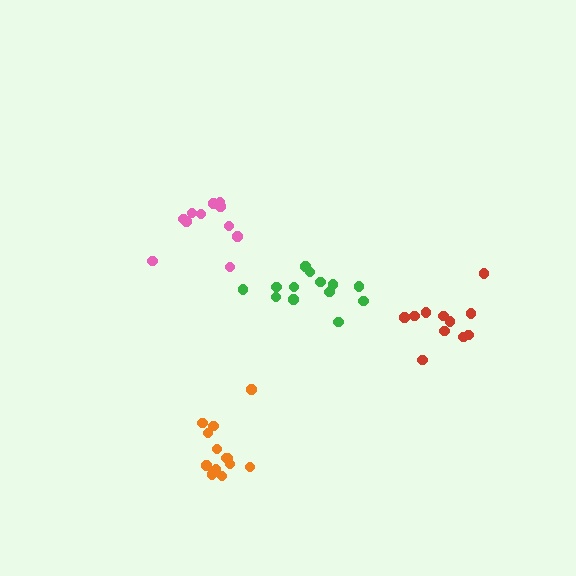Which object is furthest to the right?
The red cluster is rightmost.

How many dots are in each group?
Group 1: 11 dots, Group 2: 13 dots, Group 3: 11 dots, Group 4: 13 dots (48 total).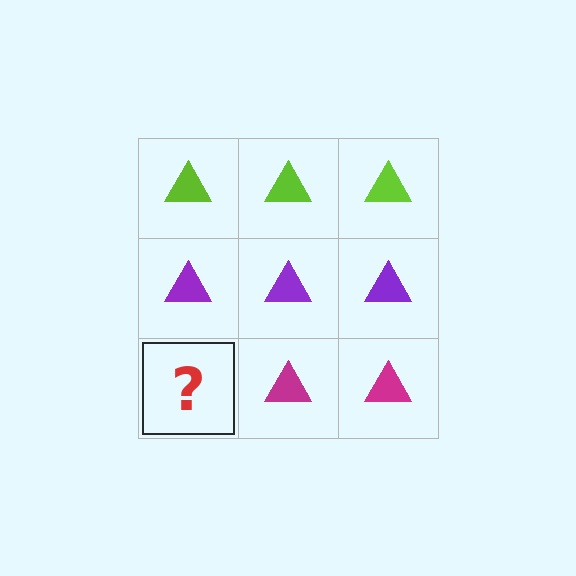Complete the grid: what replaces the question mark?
The question mark should be replaced with a magenta triangle.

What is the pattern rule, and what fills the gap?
The rule is that each row has a consistent color. The gap should be filled with a magenta triangle.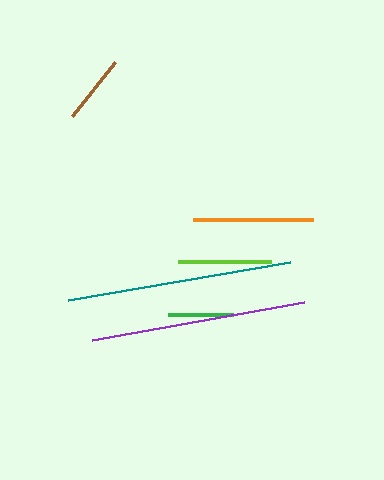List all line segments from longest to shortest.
From longest to shortest: teal, purple, orange, lime, brown, green.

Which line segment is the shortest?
The green line is the shortest at approximately 65 pixels.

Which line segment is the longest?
The teal line is the longest at approximately 225 pixels.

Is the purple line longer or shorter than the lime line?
The purple line is longer than the lime line.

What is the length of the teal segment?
The teal segment is approximately 225 pixels long.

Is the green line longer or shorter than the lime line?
The lime line is longer than the green line.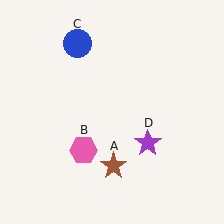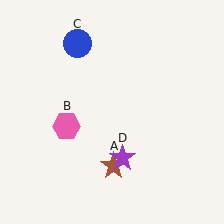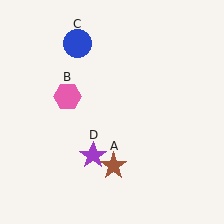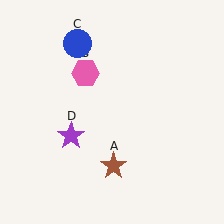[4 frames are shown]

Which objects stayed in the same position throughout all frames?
Brown star (object A) and blue circle (object C) remained stationary.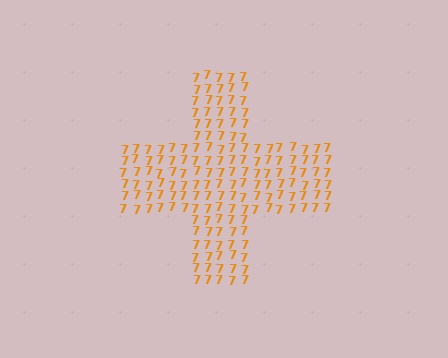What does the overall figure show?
The overall figure shows a cross.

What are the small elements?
The small elements are digit 7's.